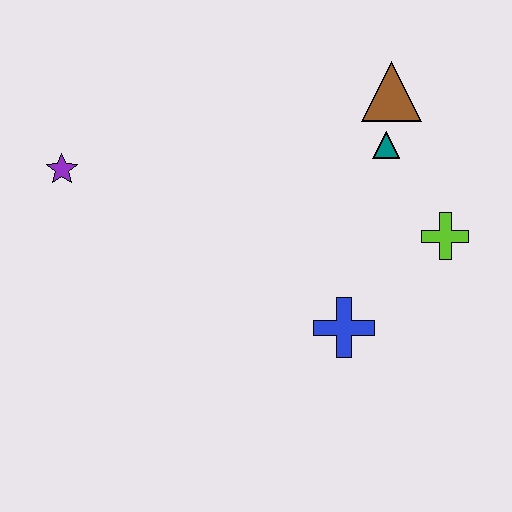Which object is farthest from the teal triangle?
The purple star is farthest from the teal triangle.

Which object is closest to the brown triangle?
The teal triangle is closest to the brown triangle.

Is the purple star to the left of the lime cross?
Yes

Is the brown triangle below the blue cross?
No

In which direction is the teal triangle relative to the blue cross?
The teal triangle is above the blue cross.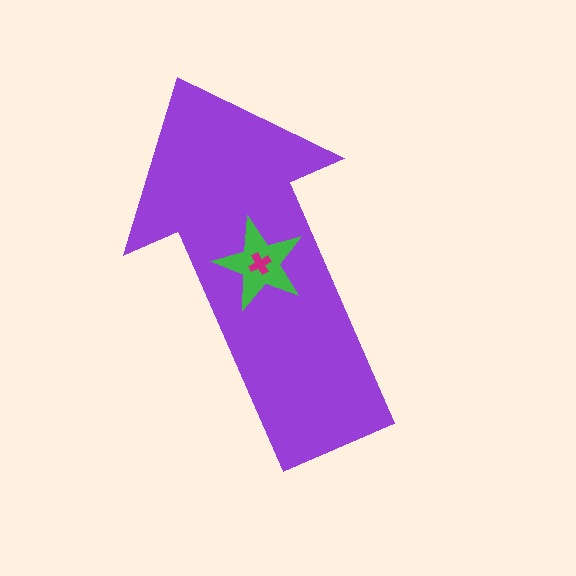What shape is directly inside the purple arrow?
The green star.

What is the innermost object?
The magenta cross.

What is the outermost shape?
The purple arrow.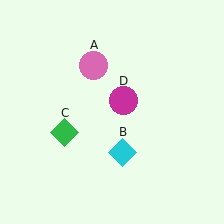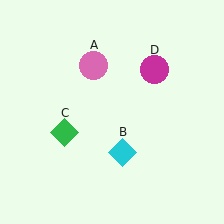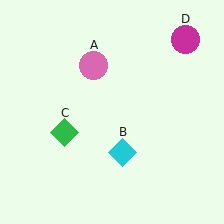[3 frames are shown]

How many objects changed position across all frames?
1 object changed position: magenta circle (object D).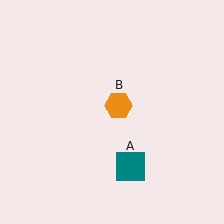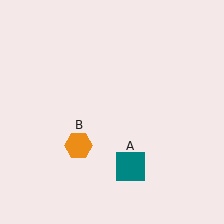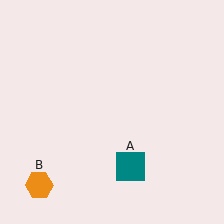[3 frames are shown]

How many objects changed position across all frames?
1 object changed position: orange hexagon (object B).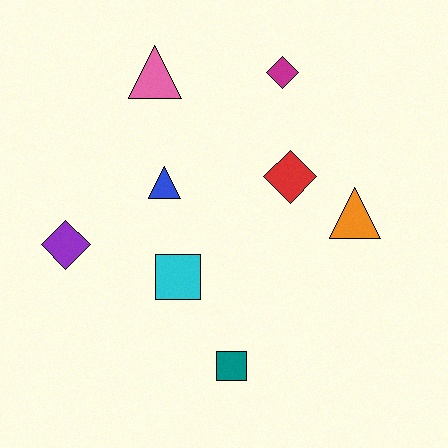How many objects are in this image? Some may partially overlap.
There are 8 objects.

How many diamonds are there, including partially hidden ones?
There are 3 diamonds.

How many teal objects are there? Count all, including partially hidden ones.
There is 1 teal object.